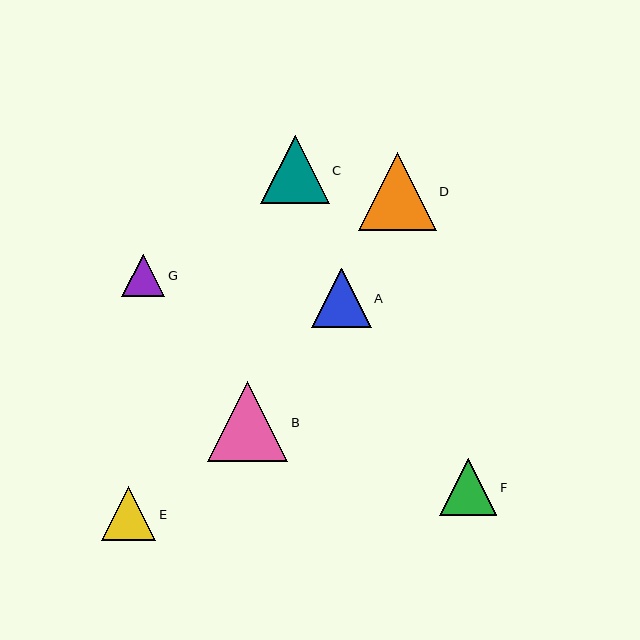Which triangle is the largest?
Triangle B is the largest with a size of approximately 81 pixels.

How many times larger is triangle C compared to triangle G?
Triangle C is approximately 1.6 times the size of triangle G.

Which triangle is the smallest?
Triangle G is the smallest with a size of approximately 43 pixels.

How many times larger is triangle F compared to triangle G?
Triangle F is approximately 1.3 times the size of triangle G.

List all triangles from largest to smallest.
From largest to smallest: B, D, C, A, F, E, G.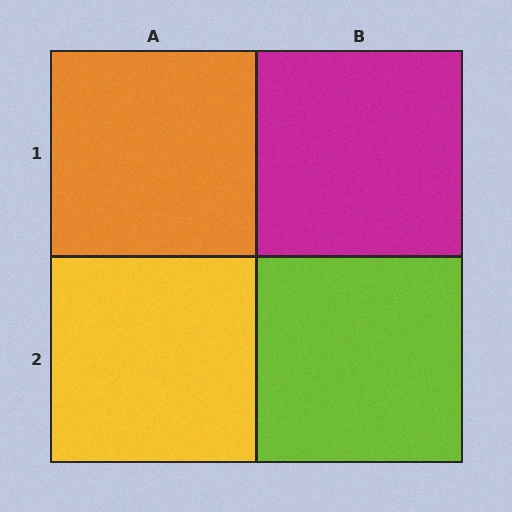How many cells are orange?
1 cell is orange.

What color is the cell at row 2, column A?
Yellow.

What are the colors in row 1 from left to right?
Orange, magenta.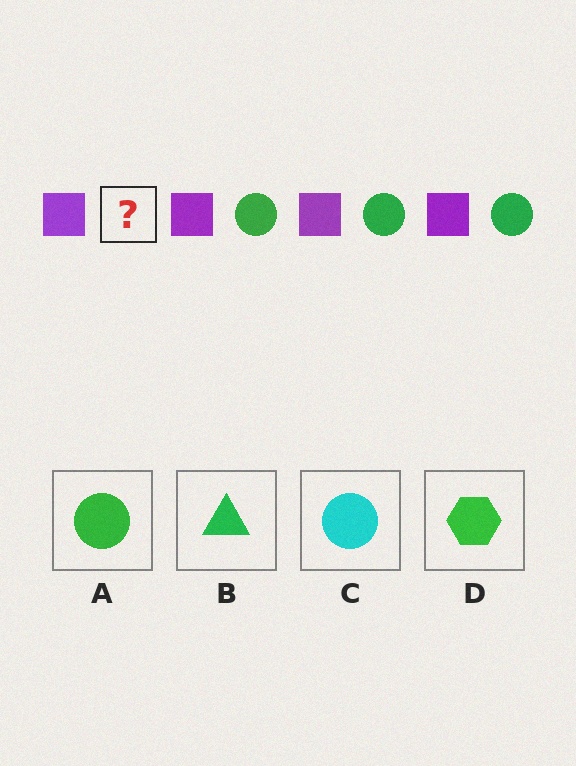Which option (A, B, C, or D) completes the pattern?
A.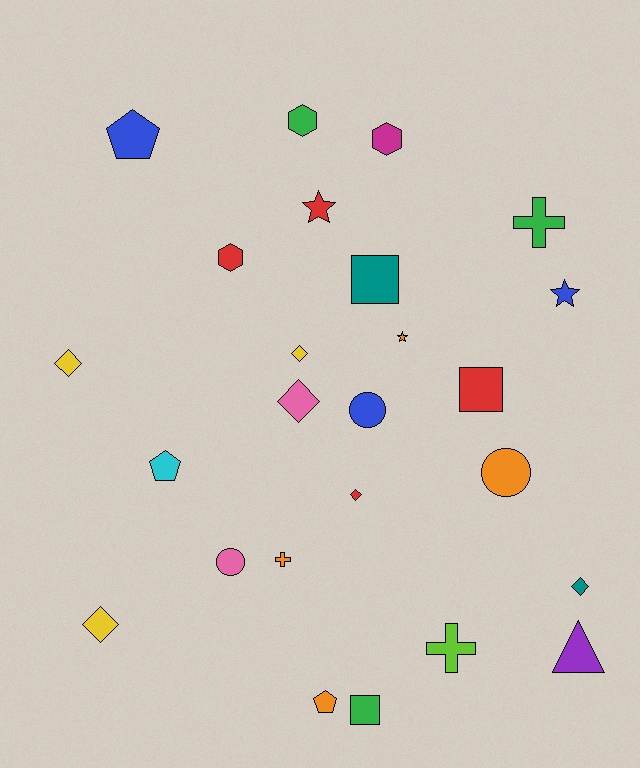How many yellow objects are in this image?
There are 3 yellow objects.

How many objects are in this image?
There are 25 objects.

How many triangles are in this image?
There is 1 triangle.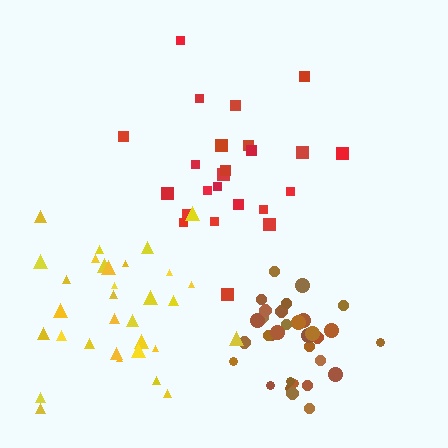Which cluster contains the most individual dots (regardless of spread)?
Brown (32).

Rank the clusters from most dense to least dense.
brown, yellow, red.